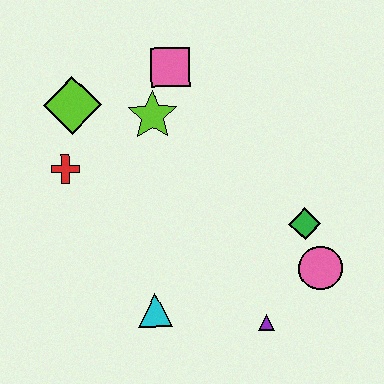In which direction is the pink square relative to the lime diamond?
The pink square is to the right of the lime diamond.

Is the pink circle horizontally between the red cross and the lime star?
No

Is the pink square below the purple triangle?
No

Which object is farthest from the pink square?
The purple triangle is farthest from the pink square.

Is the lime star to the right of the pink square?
No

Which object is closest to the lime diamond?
The red cross is closest to the lime diamond.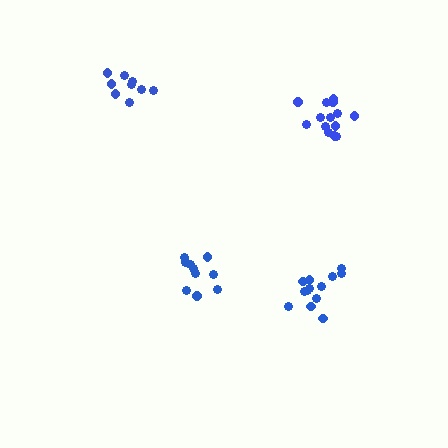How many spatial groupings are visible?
There are 4 spatial groupings.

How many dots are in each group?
Group 1: 14 dots, Group 2: 14 dots, Group 3: 10 dots, Group 4: 9 dots (47 total).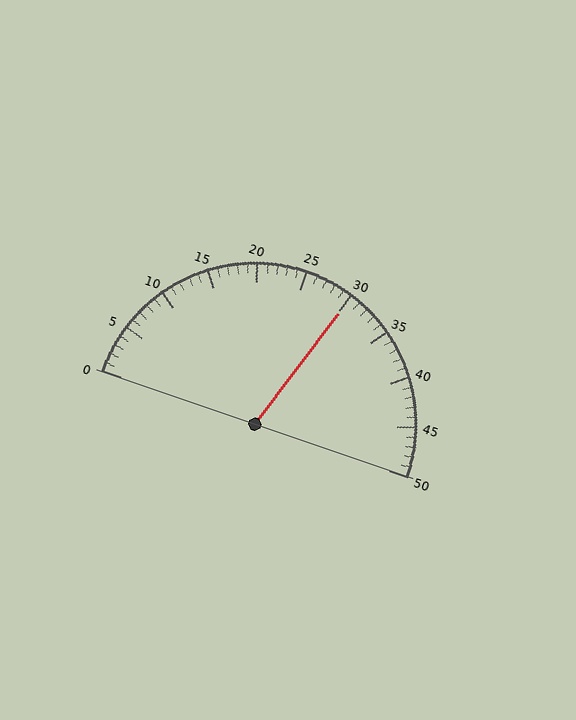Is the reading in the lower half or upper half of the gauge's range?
The reading is in the upper half of the range (0 to 50).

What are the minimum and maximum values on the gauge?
The gauge ranges from 0 to 50.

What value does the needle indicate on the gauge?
The needle indicates approximately 30.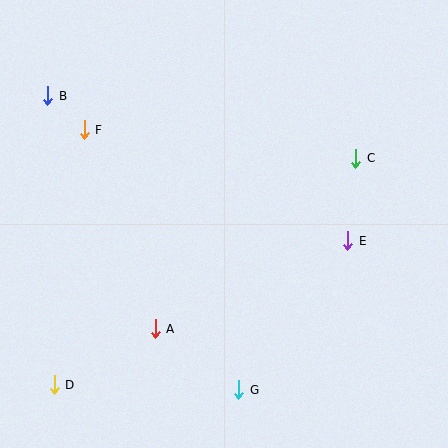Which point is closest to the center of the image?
Point E at (348, 241) is closest to the center.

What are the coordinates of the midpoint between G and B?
The midpoint between G and B is at (143, 243).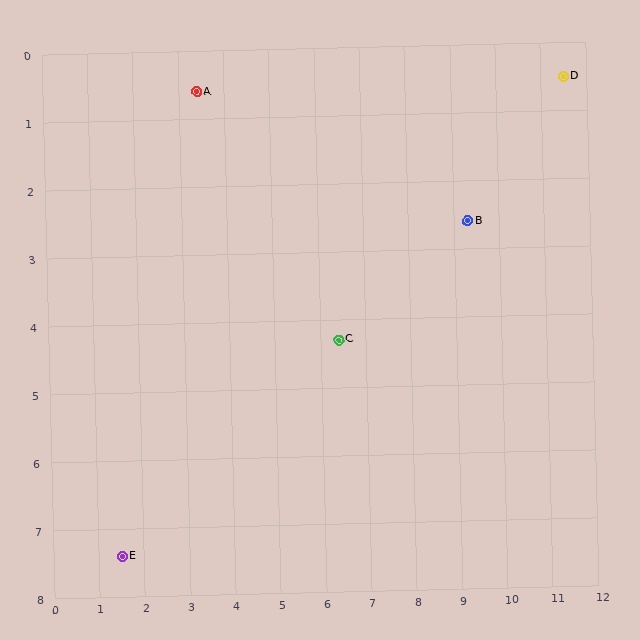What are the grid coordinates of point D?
Point D is at approximately (11.5, 0.5).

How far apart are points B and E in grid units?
Points B and E are about 9.2 grid units apart.